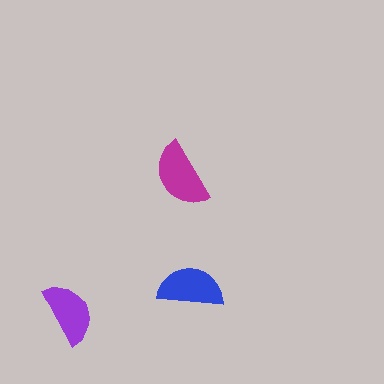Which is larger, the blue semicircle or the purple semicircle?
The blue one.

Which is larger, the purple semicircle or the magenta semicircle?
The magenta one.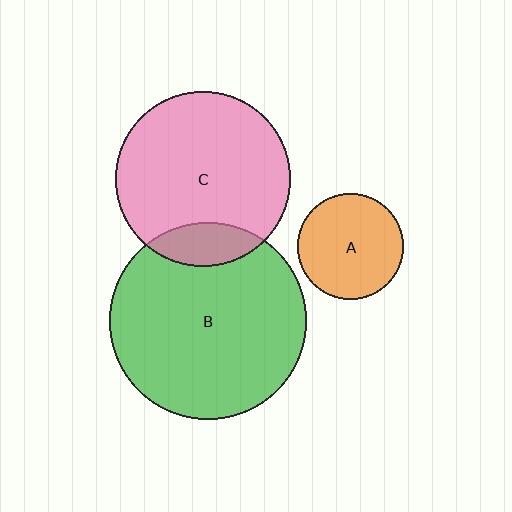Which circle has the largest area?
Circle B (green).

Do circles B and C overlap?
Yes.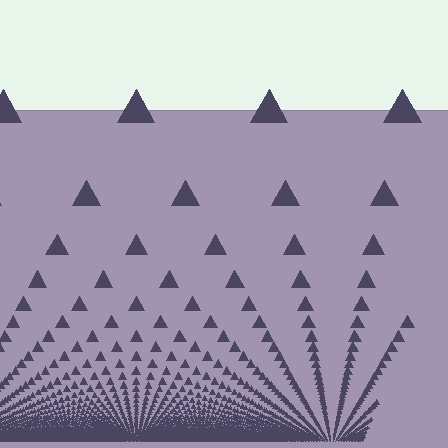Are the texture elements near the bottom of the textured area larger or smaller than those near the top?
Smaller. The gradient is inverted — elements near the bottom are smaller and denser.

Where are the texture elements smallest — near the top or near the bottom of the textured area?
Near the bottom.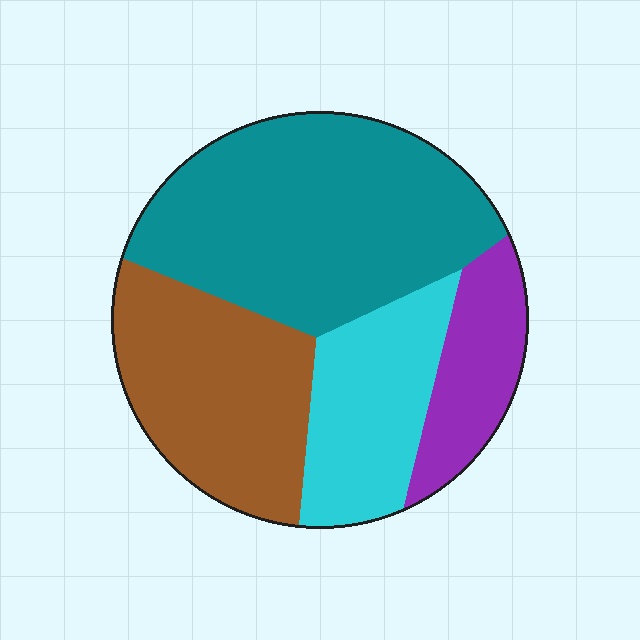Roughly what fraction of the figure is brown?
Brown takes up about one quarter (1/4) of the figure.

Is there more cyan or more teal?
Teal.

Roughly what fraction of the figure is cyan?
Cyan covers about 20% of the figure.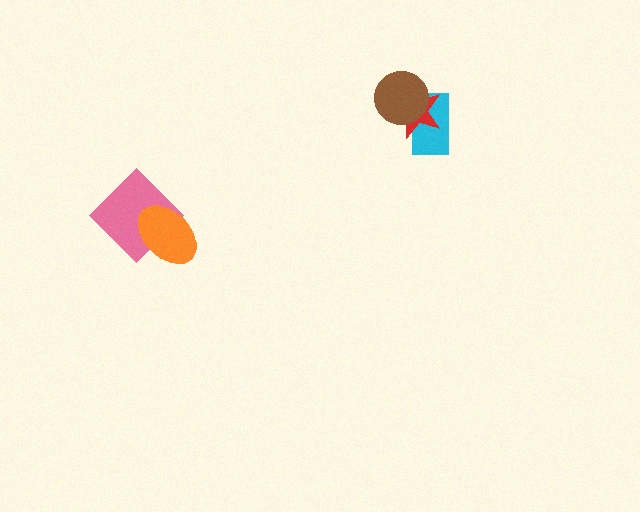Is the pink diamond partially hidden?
Yes, it is partially covered by another shape.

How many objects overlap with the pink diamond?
1 object overlaps with the pink diamond.